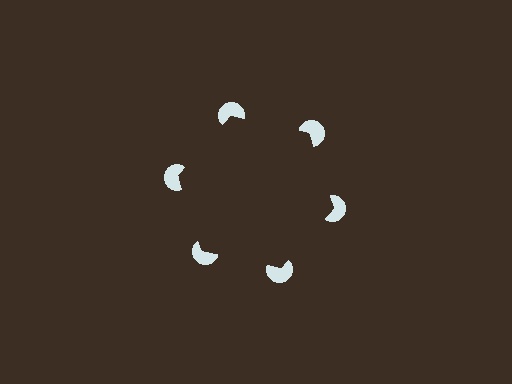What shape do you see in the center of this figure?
An illusory hexagon — its edges are inferred from the aligned wedge cuts in the pac-man discs, not physically drawn.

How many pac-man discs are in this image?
There are 6 — one at each vertex of the illusory hexagon.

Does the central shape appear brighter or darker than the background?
It typically appears slightly darker than the background, even though no actual brightness change is drawn.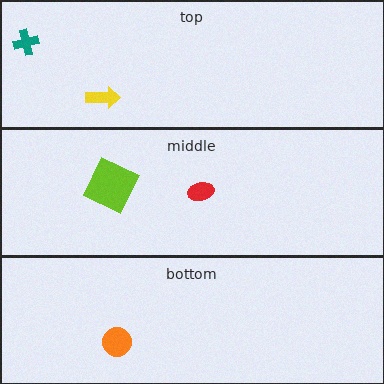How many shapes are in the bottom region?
1.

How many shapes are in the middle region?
2.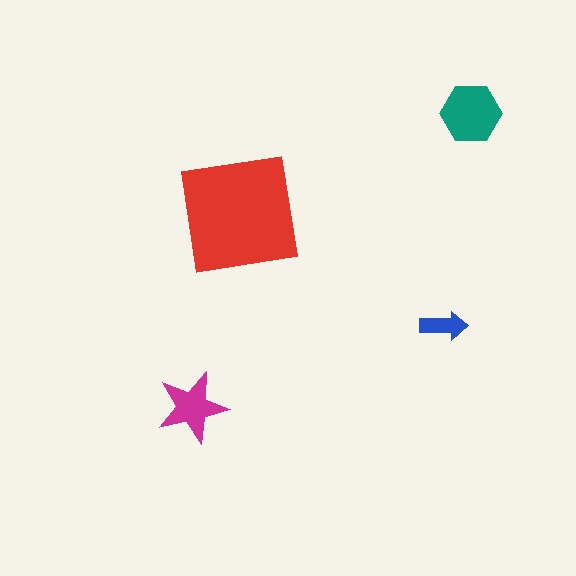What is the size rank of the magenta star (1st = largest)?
3rd.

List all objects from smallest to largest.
The blue arrow, the magenta star, the teal hexagon, the red square.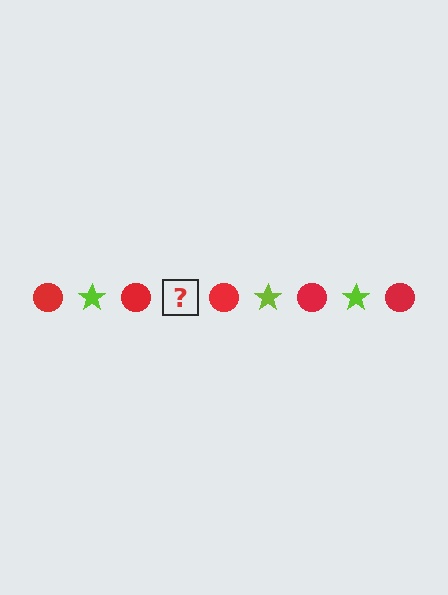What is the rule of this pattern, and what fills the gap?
The rule is that the pattern alternates between red circle and lime star. The gap should be filled with a lime star.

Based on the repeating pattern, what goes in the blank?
The blank should be a lime star.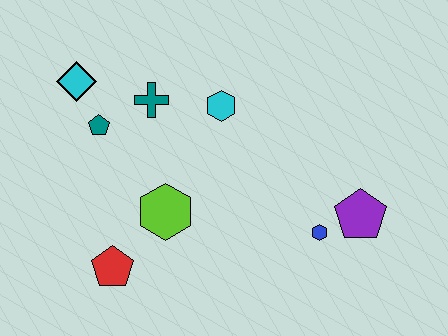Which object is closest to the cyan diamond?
The teal pentagon is closest to the cyan diamond.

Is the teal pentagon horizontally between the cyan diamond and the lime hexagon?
Yes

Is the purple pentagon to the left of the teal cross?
No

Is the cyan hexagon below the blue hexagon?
No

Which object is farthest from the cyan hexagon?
The red pentagon is farthest from the cyan hexagon.